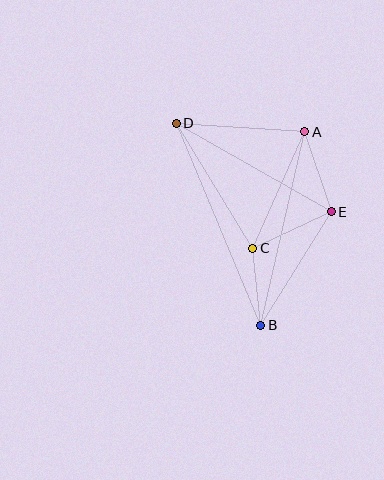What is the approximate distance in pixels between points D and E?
The distance between D and E is approximately 178 pixels.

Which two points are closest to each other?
Points B and C are closest to each other.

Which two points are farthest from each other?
Points B and D are farthest from each other.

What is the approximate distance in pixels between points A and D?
The distance between A and D is approximately 128 pixels.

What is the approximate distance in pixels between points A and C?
The distance between A and C is approximately 128 pixels.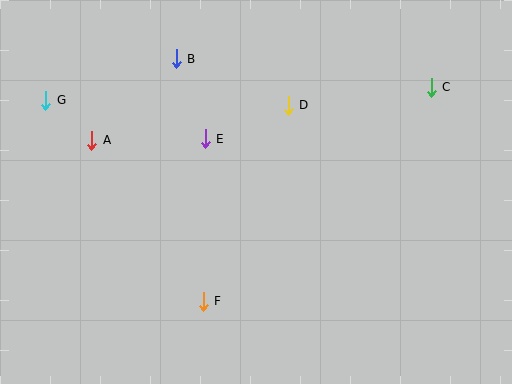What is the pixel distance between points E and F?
The distance between E and F is 162 pixels.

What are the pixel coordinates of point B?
Point B is at (176, 59).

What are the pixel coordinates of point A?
Point A is at (92, 140).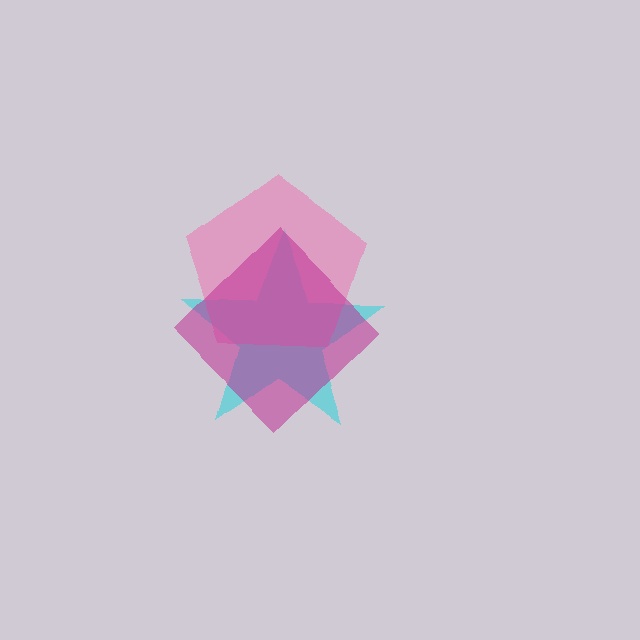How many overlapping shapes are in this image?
There are 3 overlapping shapes in the image.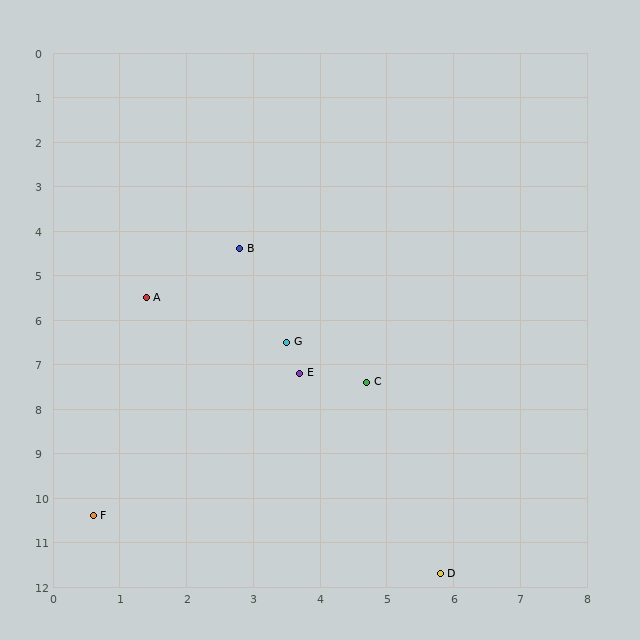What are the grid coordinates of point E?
Point E is at approximately (3.7, 7.2).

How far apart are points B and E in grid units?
Points B and E are about 2.9 grid units apart.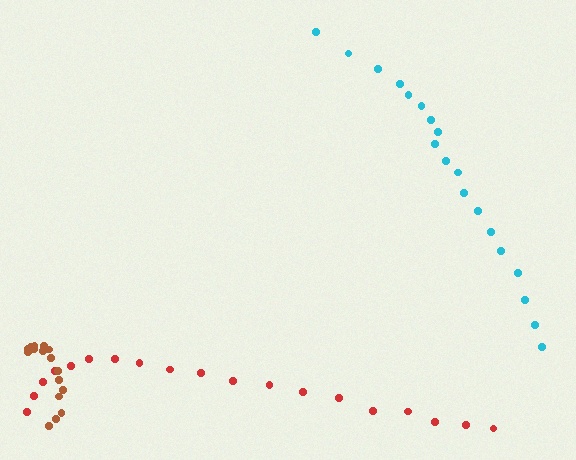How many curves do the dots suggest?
There are 3 distinct paths.